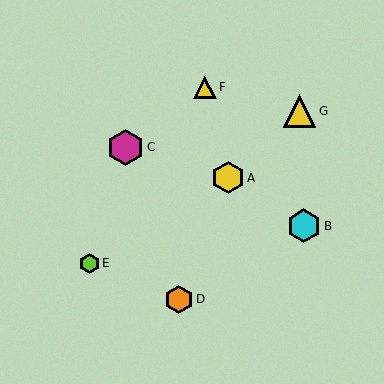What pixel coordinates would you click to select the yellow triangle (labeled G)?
Click at (300, 111) to select the yellow triangle G.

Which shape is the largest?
The magenta hexagon (labeled C) is the largest.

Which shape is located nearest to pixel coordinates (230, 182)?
The yellow hexagon (labeled A) at (228, 178) is nearest to that location.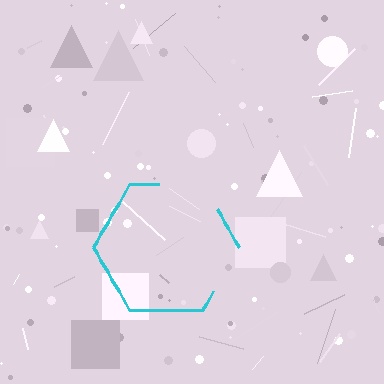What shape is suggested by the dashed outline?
The dashed outline suggests a hexagon.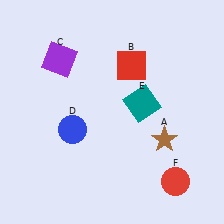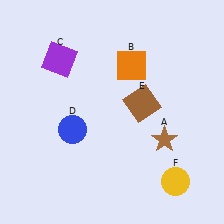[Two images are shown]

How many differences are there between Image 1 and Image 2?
There are 3 differences between the two images.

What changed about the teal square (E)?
In Image 1, E is teal. In Image 2, it changed to brown.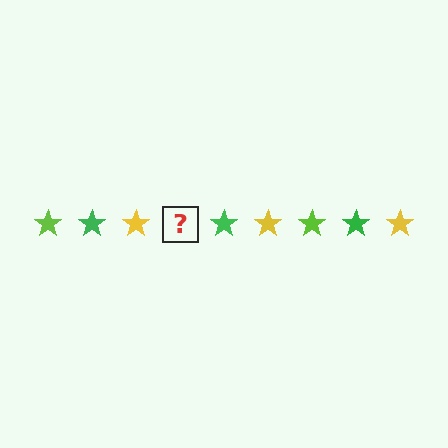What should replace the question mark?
The question mark should be replaced with a lime star.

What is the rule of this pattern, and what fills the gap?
The rule is that the pattern cycles through lime, green, yellow stars. The gap should be filled with a lime star.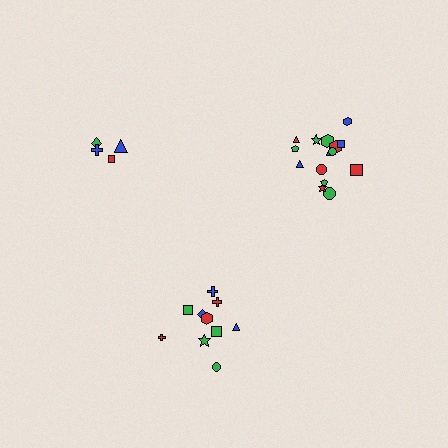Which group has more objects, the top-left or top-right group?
The top-right group.